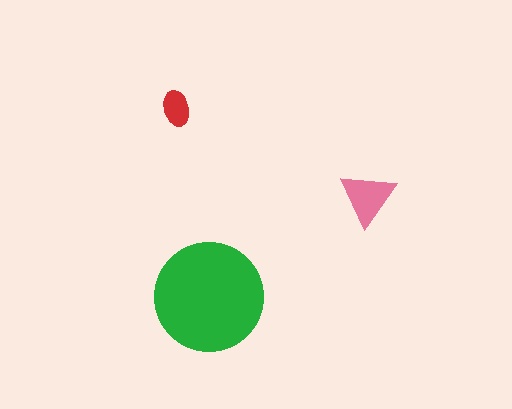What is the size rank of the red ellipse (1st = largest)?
3rd.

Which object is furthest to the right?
The pink triangle is rightmost.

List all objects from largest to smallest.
The green circle, the pink triangle, the red ellipse.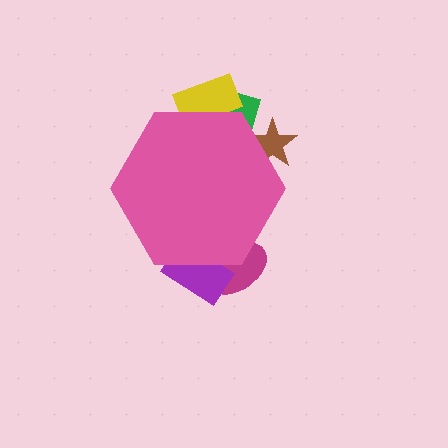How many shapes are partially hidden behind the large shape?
5 shapes are partially hidden.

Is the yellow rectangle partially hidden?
Yes, the yellow rectangle is partially hidden behind the pink hexagon.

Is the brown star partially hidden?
Yes, the brown star is partially hidden behind the pink hexagon.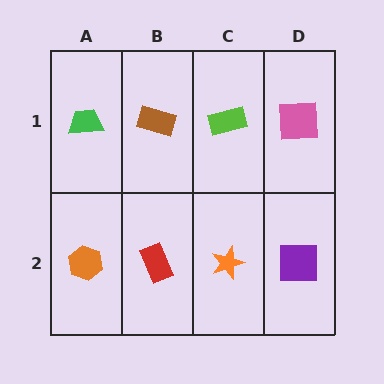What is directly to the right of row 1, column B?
A lime rectangle.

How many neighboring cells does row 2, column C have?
3.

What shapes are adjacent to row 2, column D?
A pink square (row 1, column D), an orange star (row 2, column C).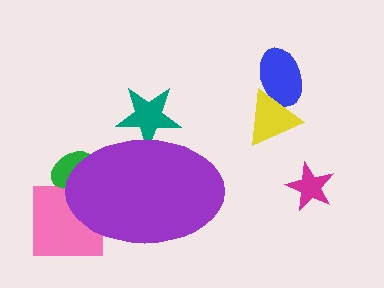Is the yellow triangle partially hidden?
No, the yellow triangle is fully visible.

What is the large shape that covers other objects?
A purple ellipse.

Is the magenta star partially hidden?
No, the magenta star is fully visible.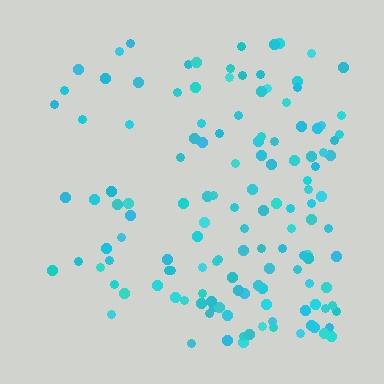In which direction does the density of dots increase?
From left to right, with the right side densest.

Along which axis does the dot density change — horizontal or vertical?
Horizontal.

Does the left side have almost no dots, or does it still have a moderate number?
Still a moderate number, just noticeably fewer than the right.